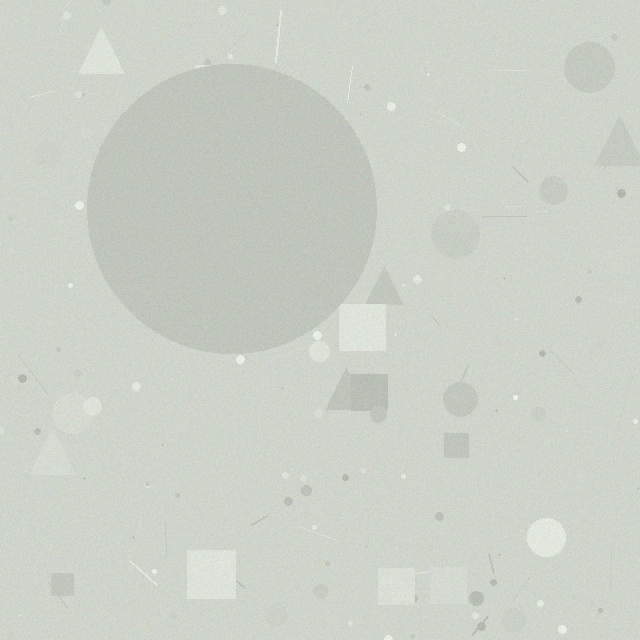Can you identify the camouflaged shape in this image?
The camouflaged shape is a circle.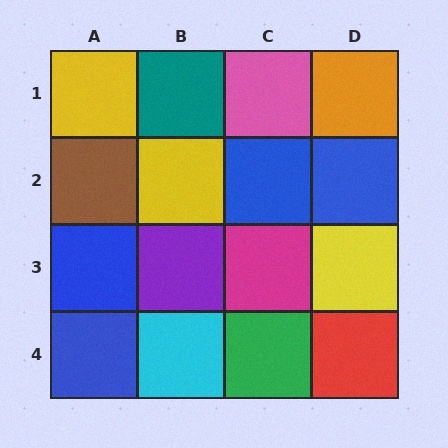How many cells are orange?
1 cell is orange.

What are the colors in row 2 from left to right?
Brown, yellow, blue, blue.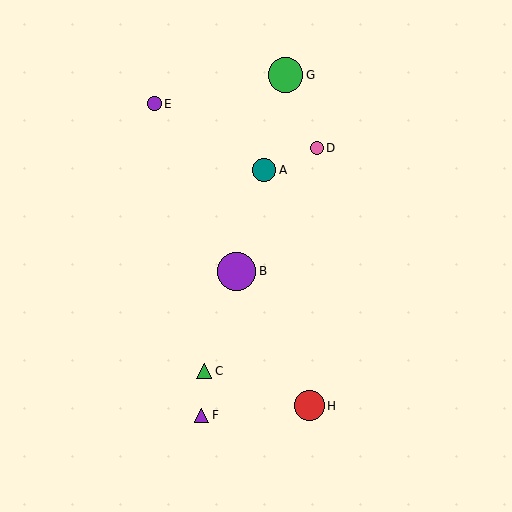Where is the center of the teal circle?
The center of the teal circle is at (264, 170).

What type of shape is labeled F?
Shape F is a purple triangle.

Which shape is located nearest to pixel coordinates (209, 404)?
The purple triangle (labeled F) at (202, 415) is nearest to that location.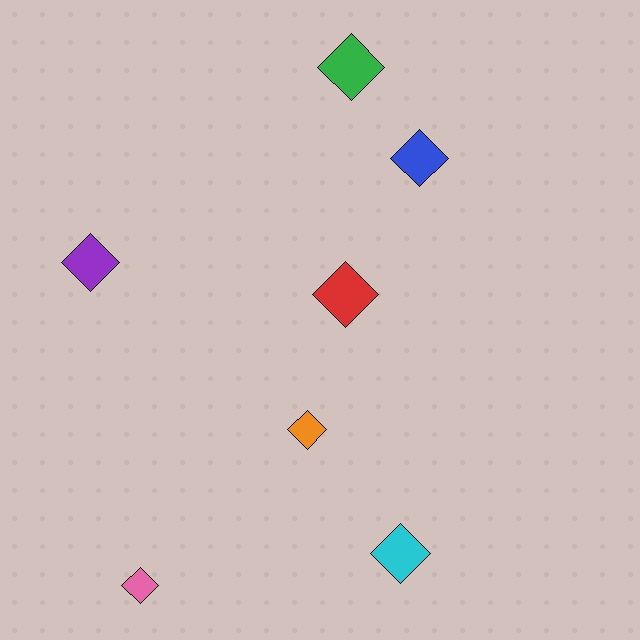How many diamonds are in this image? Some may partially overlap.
There are 7 diamonds.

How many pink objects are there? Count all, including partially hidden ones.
There is 1 pink object.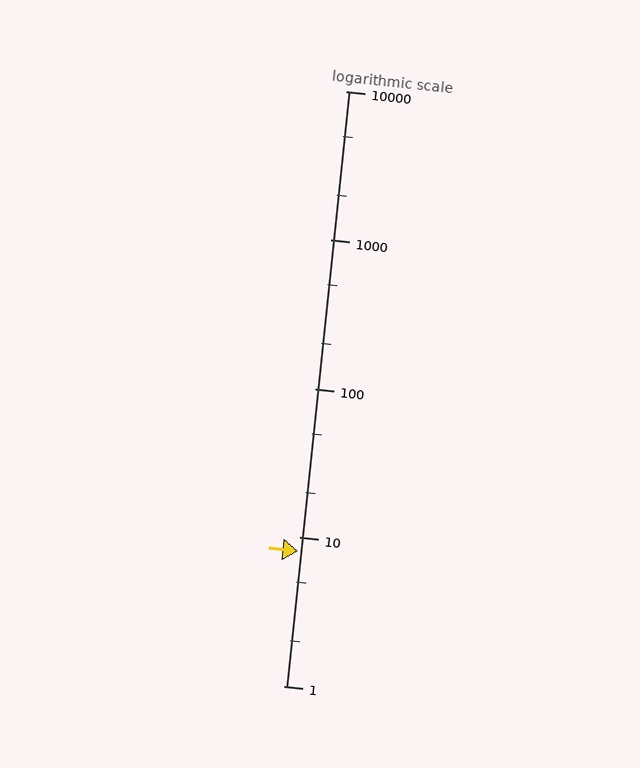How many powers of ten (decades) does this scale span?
The scale spans 4 decades, from 1 to 10000.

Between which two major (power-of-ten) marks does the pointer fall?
The pointer is between 1 and 10.